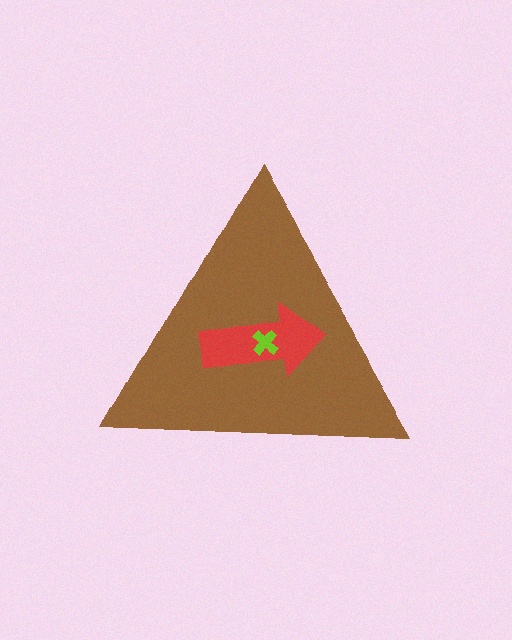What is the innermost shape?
The lime cross.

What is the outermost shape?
The brown triangle.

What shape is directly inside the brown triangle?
The red arrow.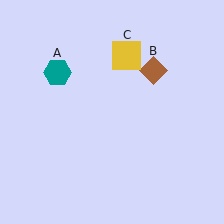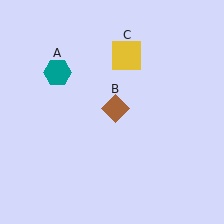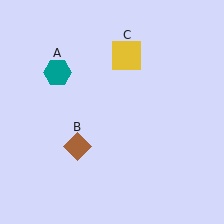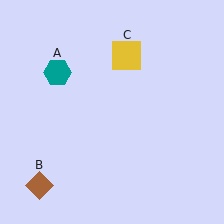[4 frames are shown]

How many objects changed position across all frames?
1 object changed position: brown diamond (object B).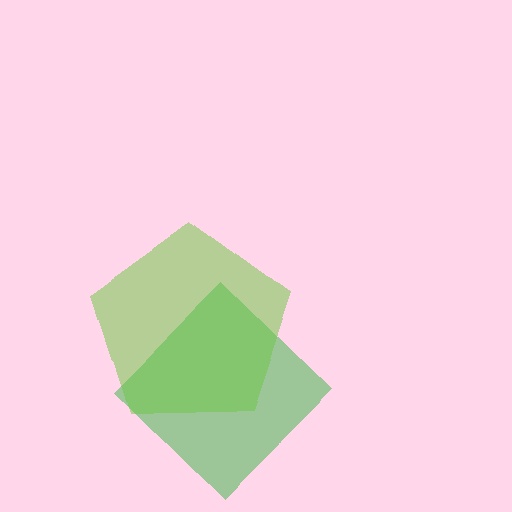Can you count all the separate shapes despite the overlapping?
Yes, there are 2 separate shapes.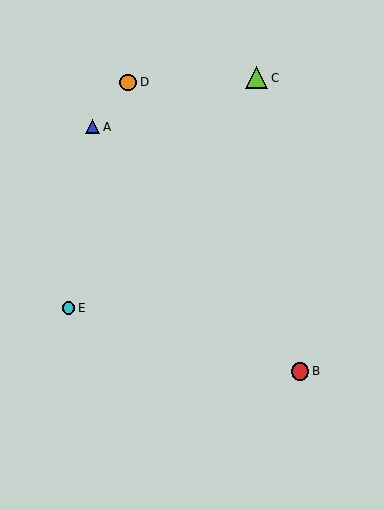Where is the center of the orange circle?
The center of the orange circle is at (128, 82).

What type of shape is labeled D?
Shape D is an orange circle.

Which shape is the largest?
The lime triangle (labeled C) is the largest.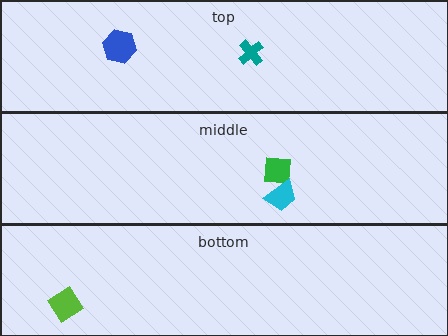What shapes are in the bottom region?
The lime diamond.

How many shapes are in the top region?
2.